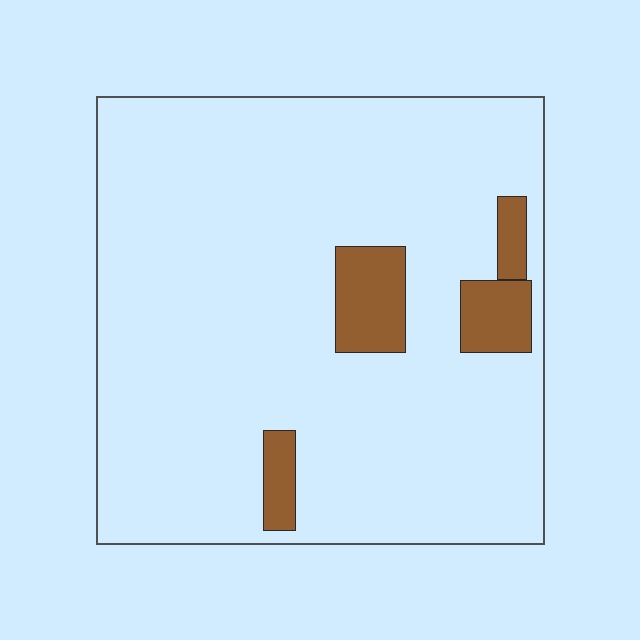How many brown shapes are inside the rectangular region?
4.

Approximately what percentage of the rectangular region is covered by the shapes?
Approximately 10%.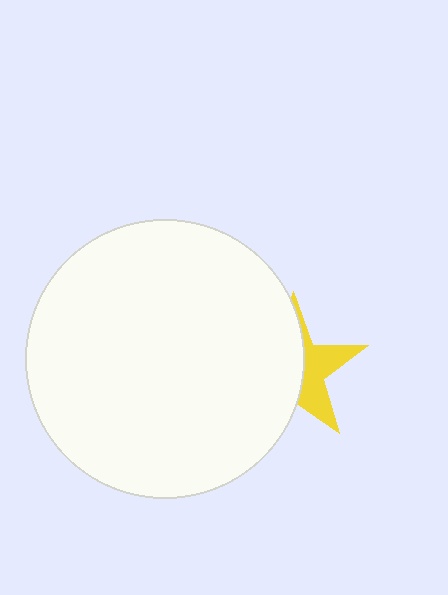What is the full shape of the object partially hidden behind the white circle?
The partially hidden object is a yellow star.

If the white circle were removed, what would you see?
You would see the complete yellow star.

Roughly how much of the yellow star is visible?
A small part of it is visible (roughly 39%).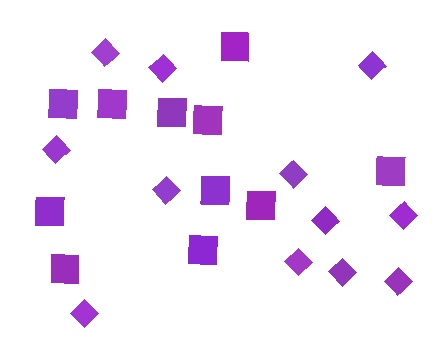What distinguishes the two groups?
There are 2 groups: one group of squares (11) and one group of diamonds (12).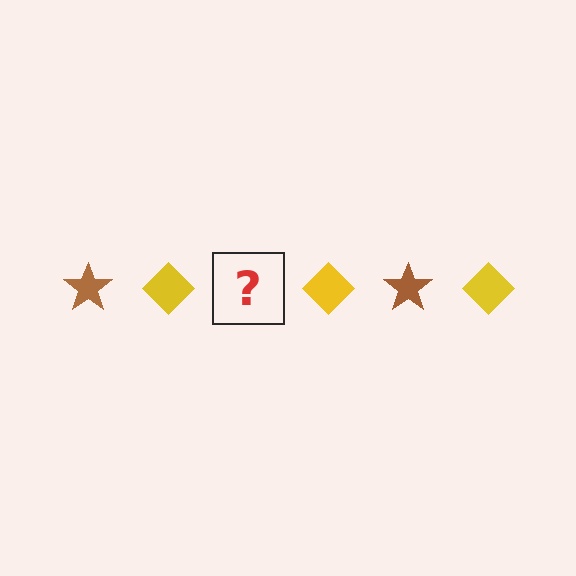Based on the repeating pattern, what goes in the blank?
The blank should be a brown star.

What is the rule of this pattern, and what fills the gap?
The rule is that the pattern alternates between brown star and yellow diamond. The gap should be filled with a brown star.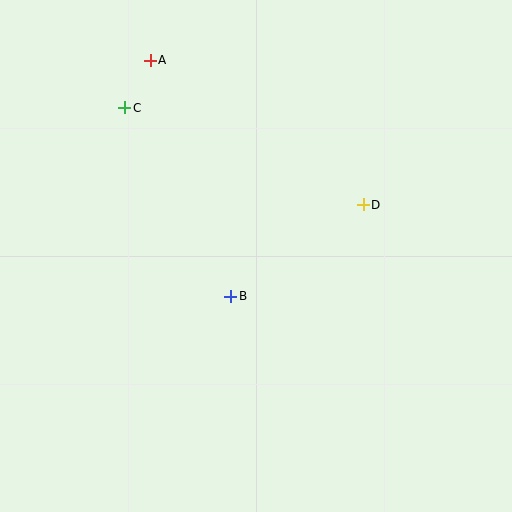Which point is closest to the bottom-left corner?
Point B is closest to the bottom-left corner.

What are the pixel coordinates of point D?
Point D is at (363, 205).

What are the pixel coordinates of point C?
Point C is at (125, 108).